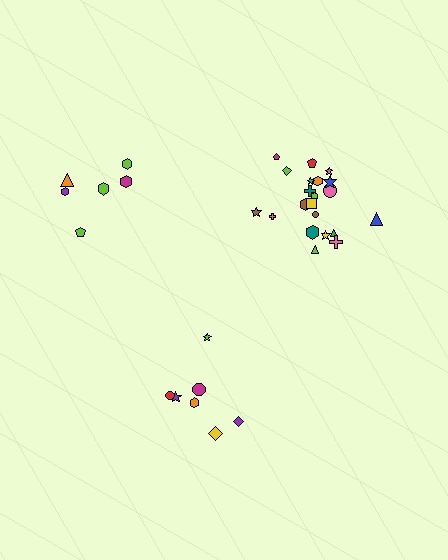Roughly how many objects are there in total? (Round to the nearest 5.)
Roughly 35 objects in total.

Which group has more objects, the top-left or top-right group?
The top-right group.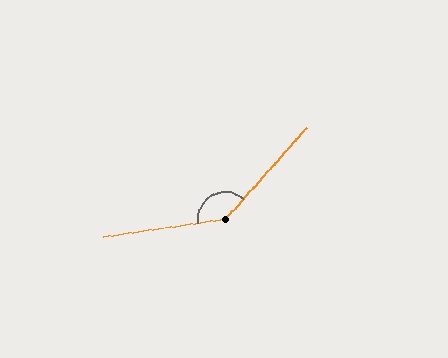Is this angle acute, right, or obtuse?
It is obtuse.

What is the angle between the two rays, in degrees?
Approximately 140 degrees.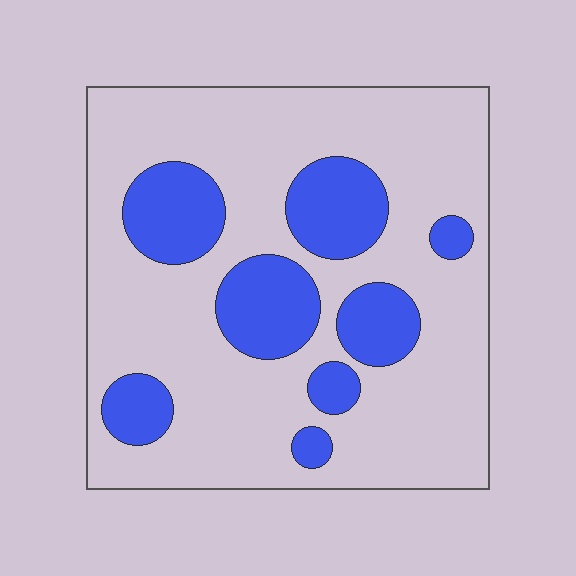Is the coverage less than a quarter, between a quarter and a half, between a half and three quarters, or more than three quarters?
Between a quarter and a half.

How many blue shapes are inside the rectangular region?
8.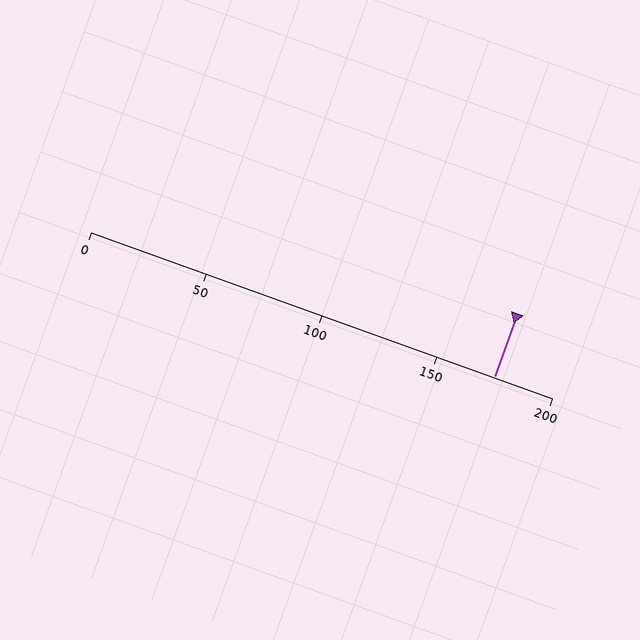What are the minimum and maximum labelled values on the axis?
The axis runs from 0 to 200.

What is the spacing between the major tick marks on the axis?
The major ticks are spaced 50 apart.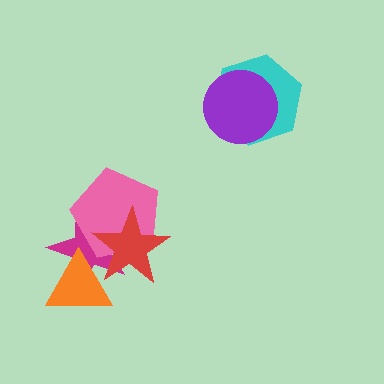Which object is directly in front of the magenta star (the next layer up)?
The orange triangle is directly in front of the magenta star.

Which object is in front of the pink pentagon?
The red star is in front of the pink pentagon.